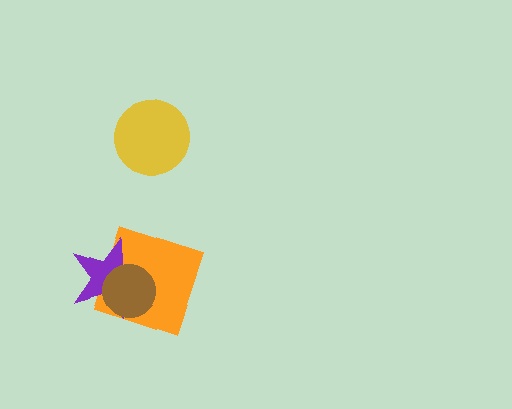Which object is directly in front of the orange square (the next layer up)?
The purple star is directly in front of the orange square.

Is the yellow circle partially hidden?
No, no other shape covers it.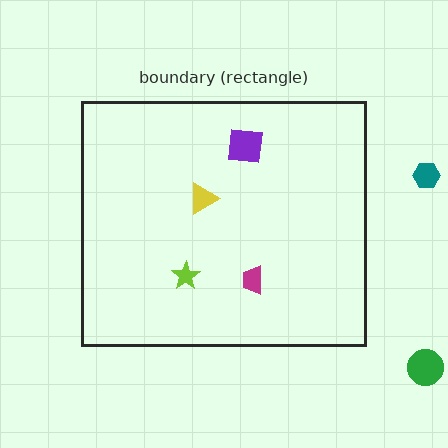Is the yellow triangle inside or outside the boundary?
Inside.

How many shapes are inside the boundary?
4 inside, 2 outside.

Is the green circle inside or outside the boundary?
Outside.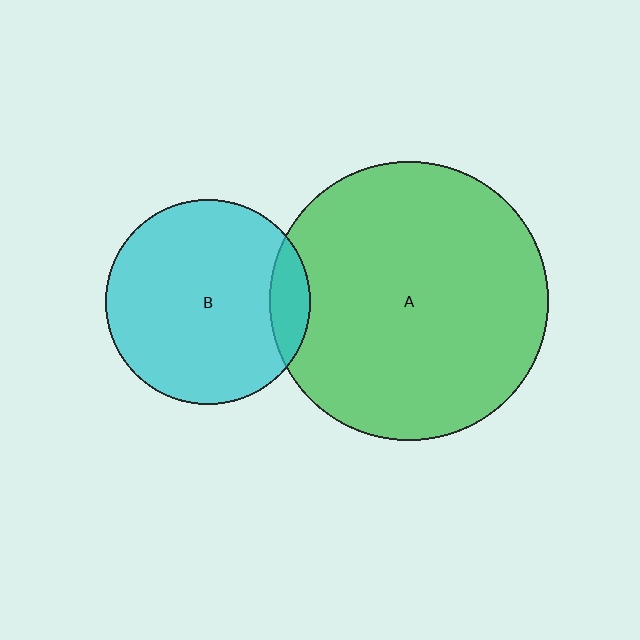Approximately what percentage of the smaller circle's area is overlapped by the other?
Approximately 10%.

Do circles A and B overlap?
Yes.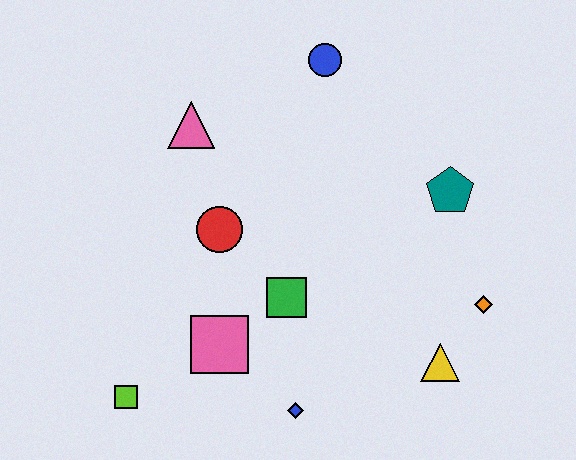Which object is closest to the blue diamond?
The pink square is closest to the blue diamond.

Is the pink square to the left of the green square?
Yes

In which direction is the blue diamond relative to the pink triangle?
The blue diamond is below the pink triangle.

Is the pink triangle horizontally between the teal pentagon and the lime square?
Yes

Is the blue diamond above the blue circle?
No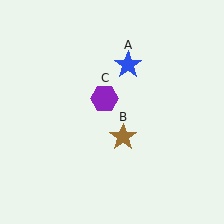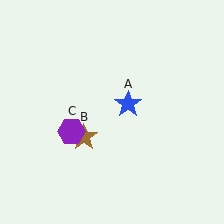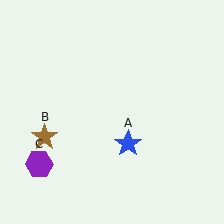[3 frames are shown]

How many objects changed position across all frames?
3 objects changed position: blue star (object A), brown star (object B), purple hexagon (object C).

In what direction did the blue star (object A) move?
The blue star (object A) moved down.